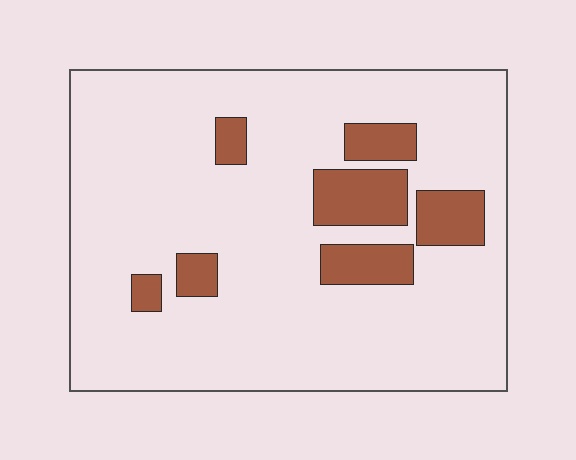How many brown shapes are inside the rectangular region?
7.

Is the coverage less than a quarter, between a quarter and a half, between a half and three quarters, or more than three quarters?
Less than a quarter.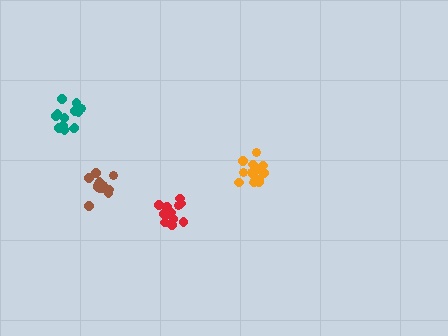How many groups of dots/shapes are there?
There are 4 groups.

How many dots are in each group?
Group 1: 12 dots, Group 2: 17 dots, Group 3: 13 dots, Group 4: 13 dots (55 total).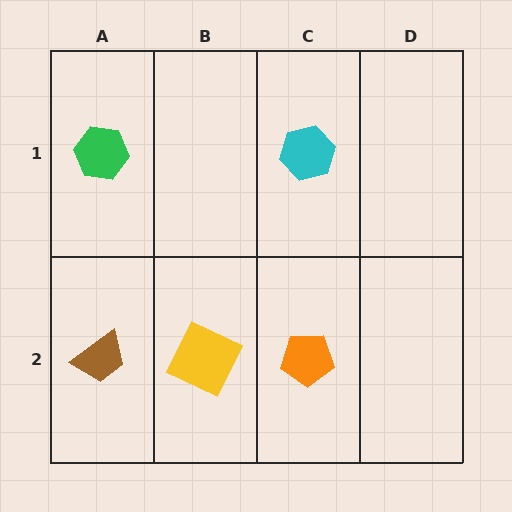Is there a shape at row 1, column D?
No, that cell is empty.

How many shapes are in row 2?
3 shapes.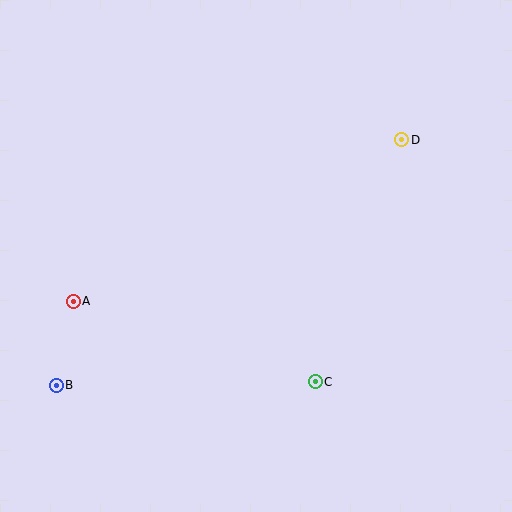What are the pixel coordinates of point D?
Point D is at (402, 140).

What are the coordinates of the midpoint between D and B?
The midpoint between D and B is at (229, 263).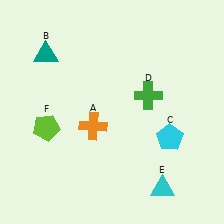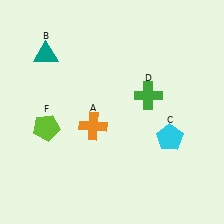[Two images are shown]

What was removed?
The cyan triangle (E) was removed in Image 2.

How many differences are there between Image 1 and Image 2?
There is 1 difference between the two images.